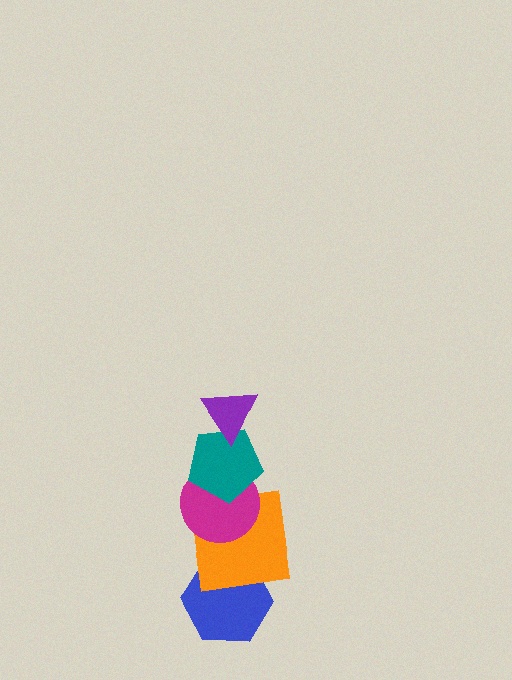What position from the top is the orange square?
The orange square is 4th from the top.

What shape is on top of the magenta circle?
The teal pentagon is on top of the magenta circle.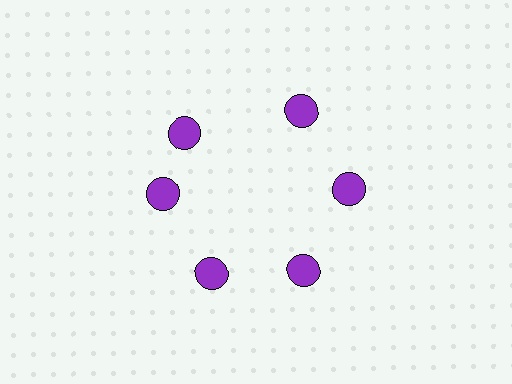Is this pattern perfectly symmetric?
No. The 6 purple circles are arranged in a ring, but one element near the 11 o'clock position is rotated out of alignment along the ring, breaking the 6-fold rotational symmetry.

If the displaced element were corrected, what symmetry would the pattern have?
It would have 6-fold rotational symmetry — the pattern would map onto itself every 60 degrees.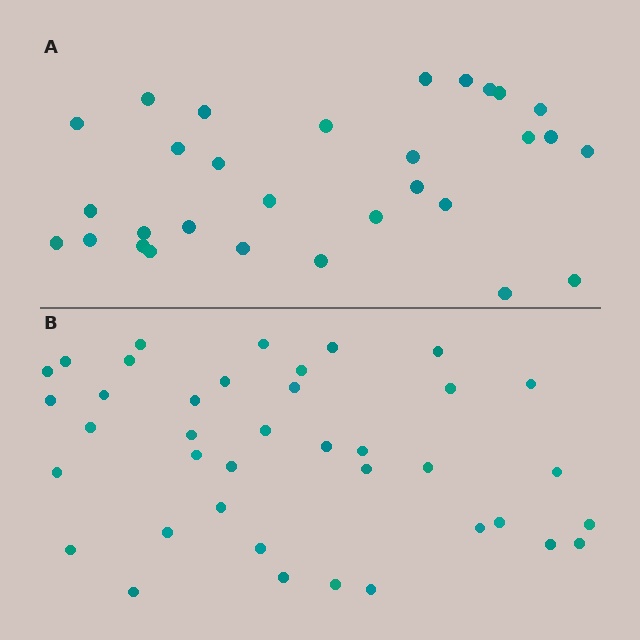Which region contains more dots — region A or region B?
Region B (the bottom region) has more dots.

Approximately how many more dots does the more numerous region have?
Region B has roughly 8 or so more dots than region A.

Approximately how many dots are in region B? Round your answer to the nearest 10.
About 40 dots. (The exact count is 39, which rounds to 40.)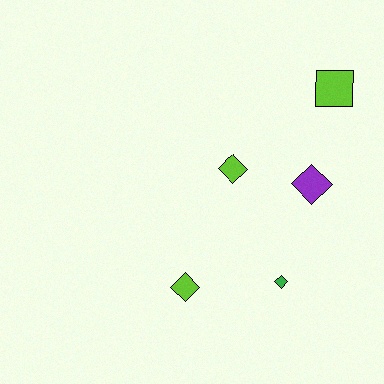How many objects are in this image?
There are 5 objects.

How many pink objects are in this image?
There are no pink objects.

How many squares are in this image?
There is 1 square.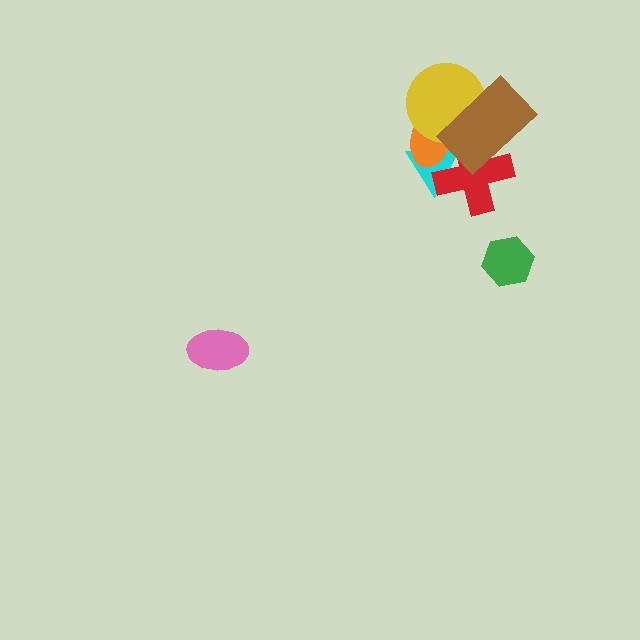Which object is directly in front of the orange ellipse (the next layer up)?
The red cross is directly in front of the orange ellipse.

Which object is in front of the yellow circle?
The brown rectangle is in front of the yellow circle.